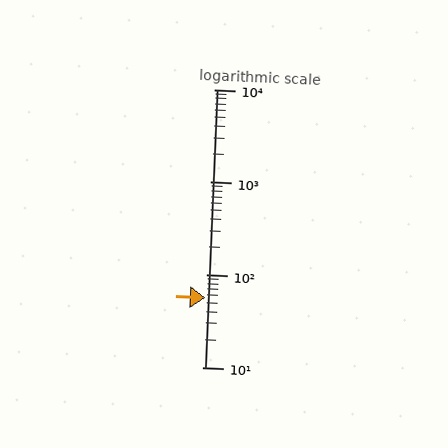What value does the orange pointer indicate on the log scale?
The pointer indicates approximately 56.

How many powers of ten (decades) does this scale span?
The scale spans 3 decades, from 10 to 10000.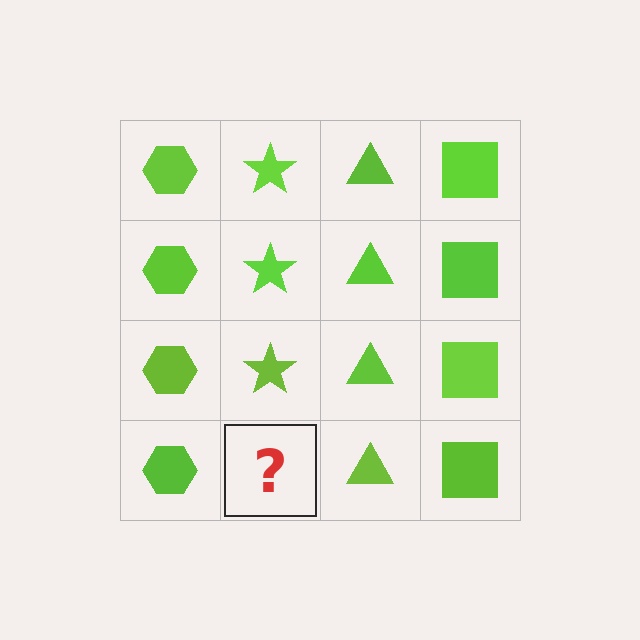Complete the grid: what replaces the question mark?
The question mark should be replaced with a lime star.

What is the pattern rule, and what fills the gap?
The rule is that each column has a consistent shape. The gap should be filled with a lime star.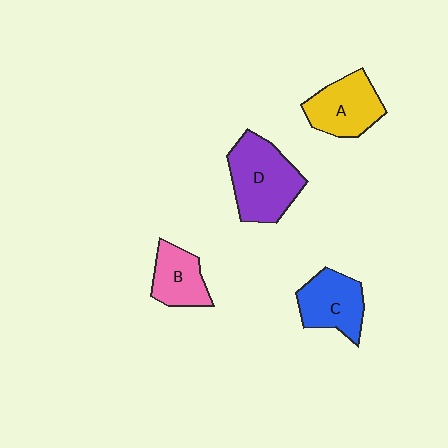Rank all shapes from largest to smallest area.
From largest to smallest: D (purple), A (yellow), C (blue), B (pink).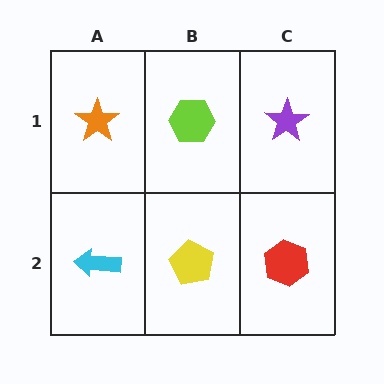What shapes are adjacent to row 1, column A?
A cyan arrow (row 2, column A), a lime hexagon (row 1, column B).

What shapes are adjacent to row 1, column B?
A yellow pentagon (row 2, column B), an orange star (row 1, column A), a purple star (row 1, column C).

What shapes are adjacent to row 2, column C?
A purple star (row 1, column C), a yellow pentagon (row 2, column B).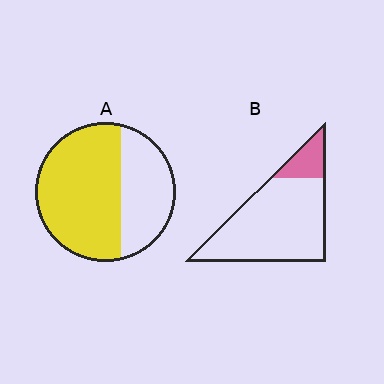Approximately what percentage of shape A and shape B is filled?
A is approximately 65% and B is approximately 15%.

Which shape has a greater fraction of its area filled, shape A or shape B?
Shape A.